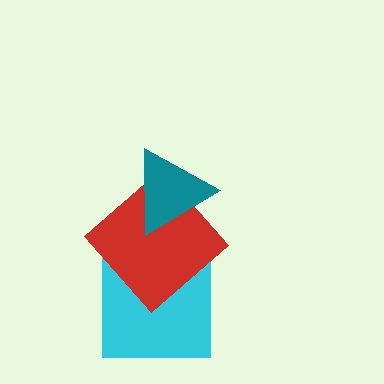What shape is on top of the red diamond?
The teal triangle is on top of the red diamond.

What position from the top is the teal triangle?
The teal triangle is 1st from the top.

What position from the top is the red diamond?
The red diamond is 2nd from the top.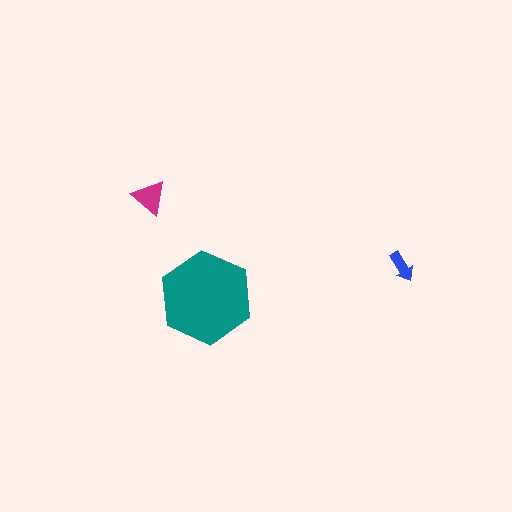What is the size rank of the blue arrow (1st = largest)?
3rd.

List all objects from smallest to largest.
The blue arrow, the magenta triangle, the teal hexagon.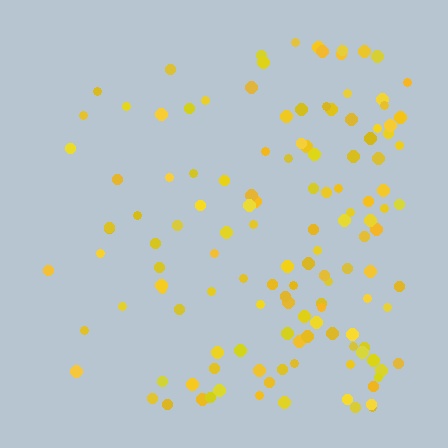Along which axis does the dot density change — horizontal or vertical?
Horizontal.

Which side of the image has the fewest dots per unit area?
The left.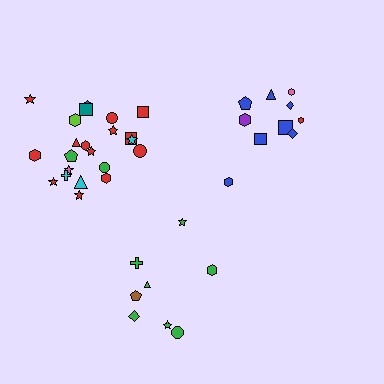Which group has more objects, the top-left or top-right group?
The top-left group.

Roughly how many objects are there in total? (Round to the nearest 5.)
Roughly 40 objects in total.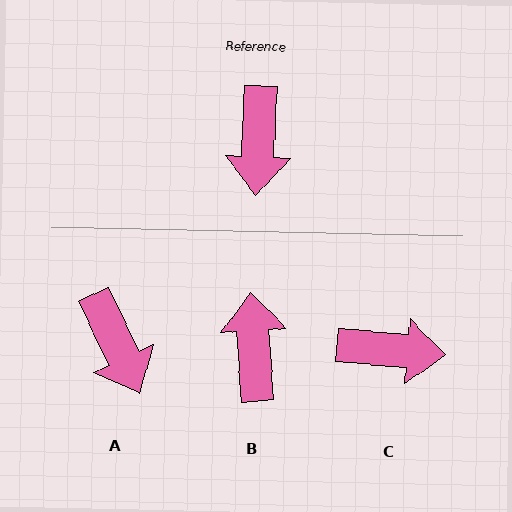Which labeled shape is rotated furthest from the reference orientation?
B, about 174 degrees away.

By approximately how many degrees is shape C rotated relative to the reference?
Approximately 87 degrees counter-clockwise.